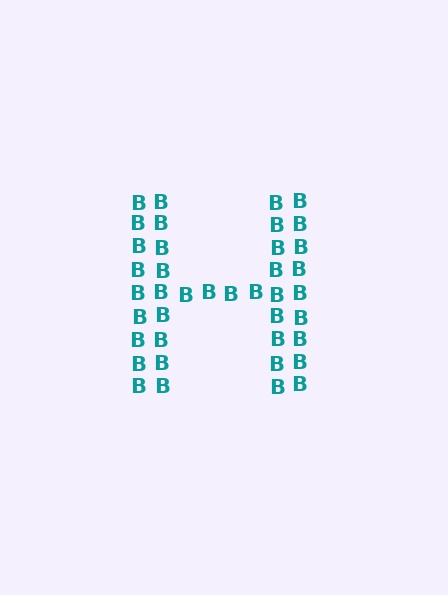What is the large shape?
The large shape is the letter H.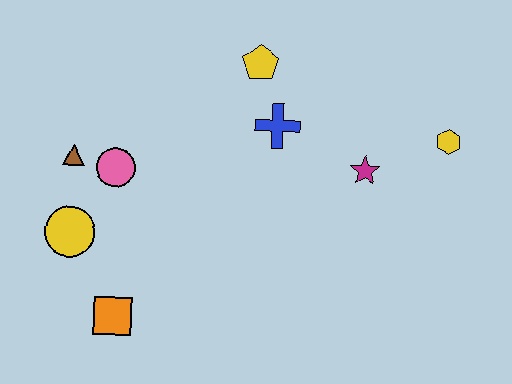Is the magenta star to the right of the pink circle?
Yes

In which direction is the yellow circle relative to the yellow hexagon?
The yellow circle is to the left of the yellow hexagon.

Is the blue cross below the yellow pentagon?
Yes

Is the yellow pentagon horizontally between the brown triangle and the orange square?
No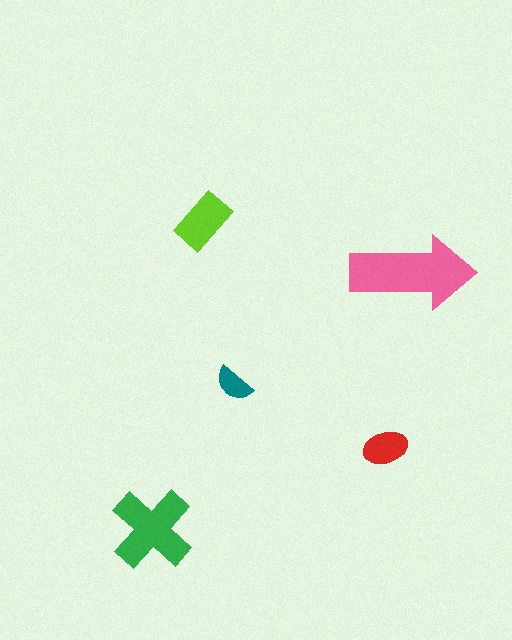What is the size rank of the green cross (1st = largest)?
2nd.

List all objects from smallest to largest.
The teal semicircle, the red ellipse, the lime rectangle, the green cross, the pink arrow.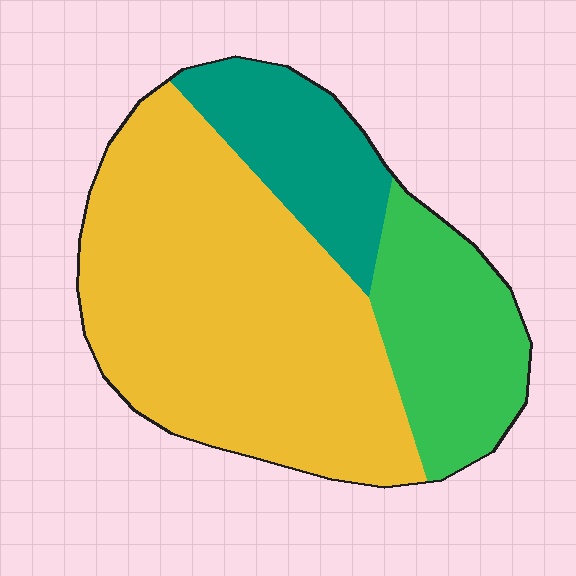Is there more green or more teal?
Green.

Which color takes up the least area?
Teal, at roughly 20%.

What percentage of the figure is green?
Green takes up less than a quarter of the figure.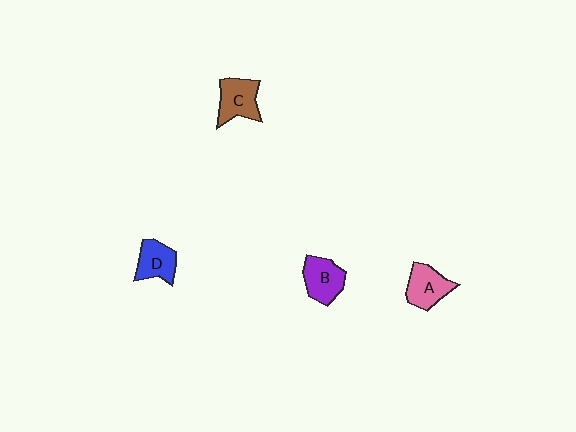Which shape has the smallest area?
Shape D (blue).